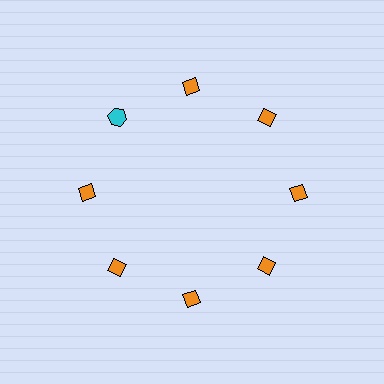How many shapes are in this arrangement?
There are 8 shapes arranged in a ring pattern.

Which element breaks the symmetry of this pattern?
The cyan hexagon at roughly the 10 o'clock position breaks the symmetry. All other shapes are orange diamonds.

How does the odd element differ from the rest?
It differs in both color (cyan instead of orange) and shape (hexagon instead of diamond).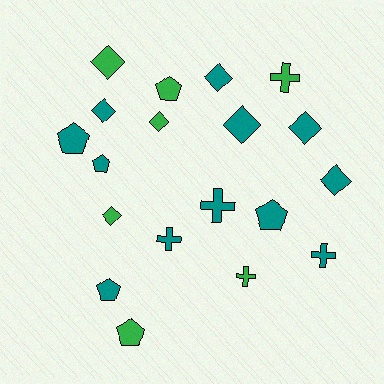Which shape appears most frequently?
Diamond, with 8 objects.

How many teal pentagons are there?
There are 4 teal pentagons.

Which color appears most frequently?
Teal, with 12 objects.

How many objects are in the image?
There are 19 objects.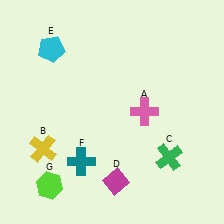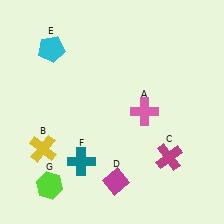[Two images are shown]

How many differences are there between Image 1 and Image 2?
There is 1 difference between the two images.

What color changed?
The cross (C) changed from green in Image 1 to magenta in Image 2.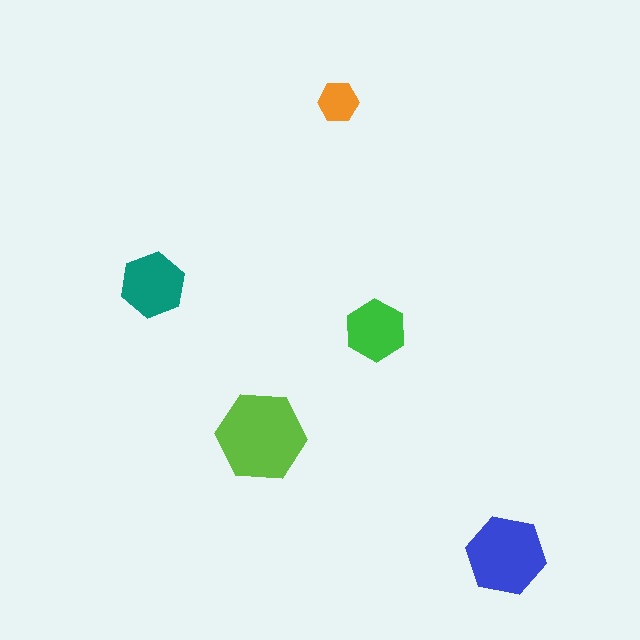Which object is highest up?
The orange hexagon is topmost.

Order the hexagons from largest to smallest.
the lime one, the blue one, the teal one, the green one, the orange one.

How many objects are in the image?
There are 5 objects in the image.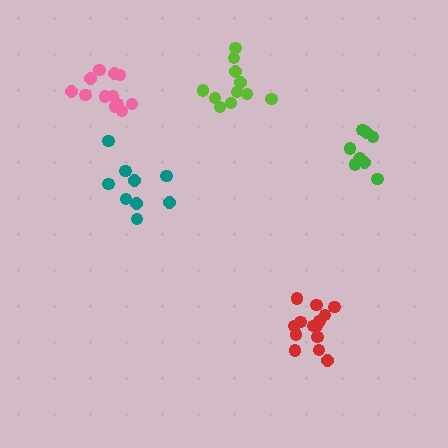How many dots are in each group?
Group 1: 12 dots, Group 2: 14 dots, Group 3: 11 dots, Group 4: 9 dots, Group 5: 9 dots (55 total).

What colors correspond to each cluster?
The clusters are colored: pink, red, lime, teal, green.